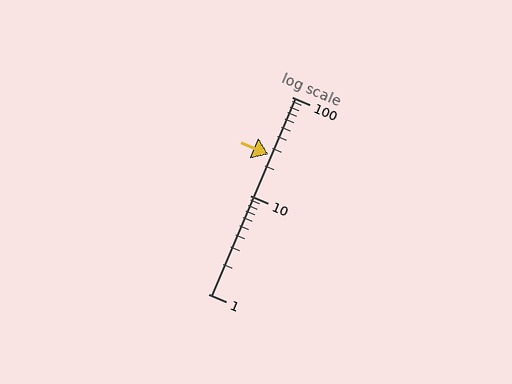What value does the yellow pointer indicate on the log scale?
The pointer indicates approximately 26.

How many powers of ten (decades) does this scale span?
The scale spans 2 decades, from 1 to 100.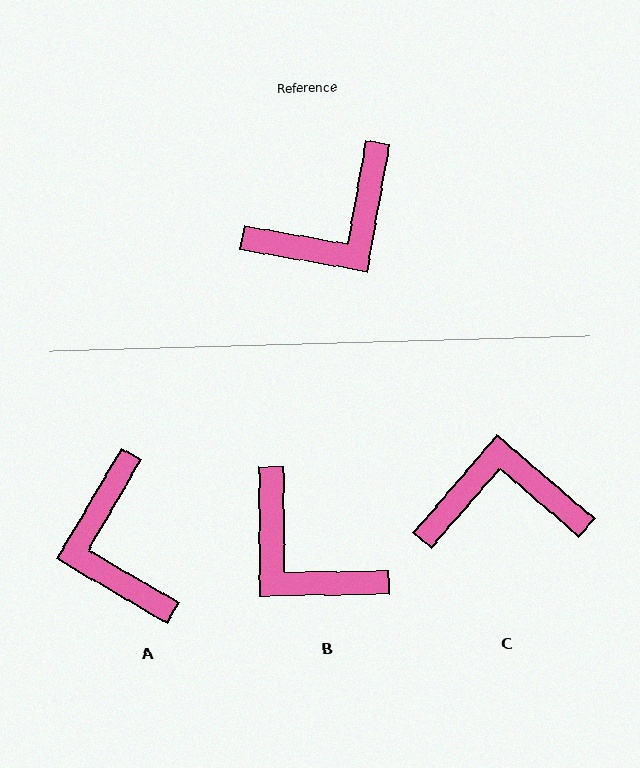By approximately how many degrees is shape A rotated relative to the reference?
Approximately 110 degrees clockwise.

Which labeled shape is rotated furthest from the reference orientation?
C, about 149 degrees away.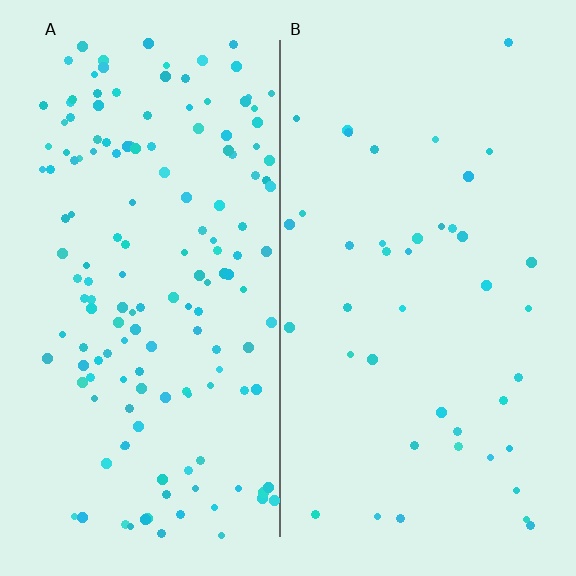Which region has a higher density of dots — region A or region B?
A (the left).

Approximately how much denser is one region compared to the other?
Approximately 3.7× — region A over region B.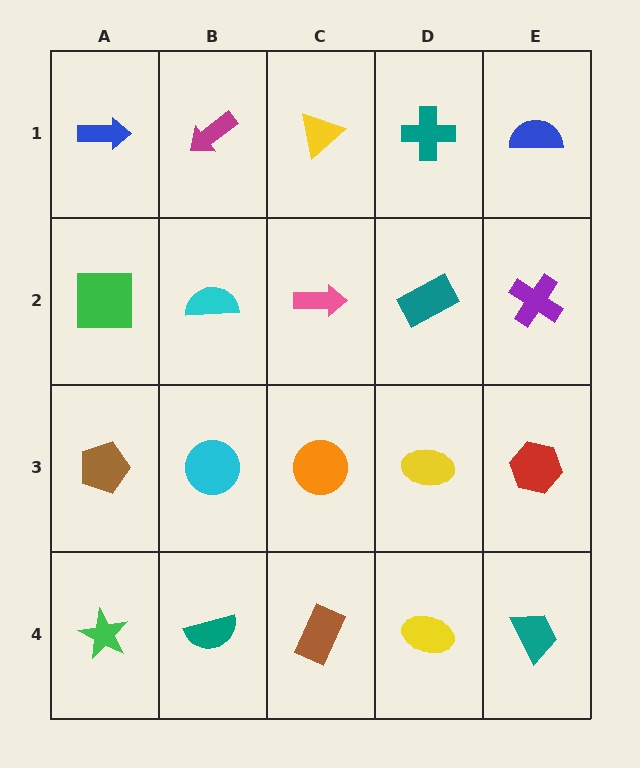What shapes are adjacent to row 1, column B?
A cyan semicircle (row 2, column B), a blue arrow (row 1, column A), a yellow triangle (row 1, column C).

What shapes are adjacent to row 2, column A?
A blue arrow (row 1, column A), a brown pentagon (row 3, column A), a cyan semicircle (row 2, column B).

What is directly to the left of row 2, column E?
A teal rectangle.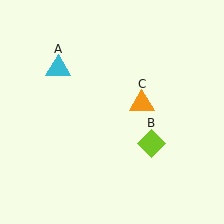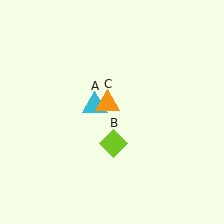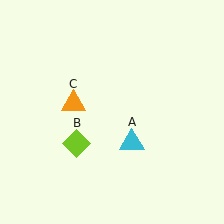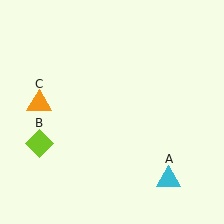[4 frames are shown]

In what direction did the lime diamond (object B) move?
The lime diamond (object B) moved left.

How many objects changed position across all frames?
3 objects changed position: cyan triangle (object A), lime diamond (object B), orange triangle (object C).